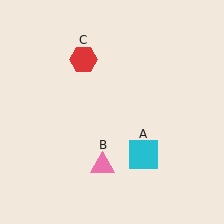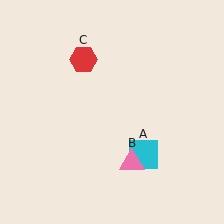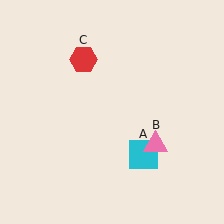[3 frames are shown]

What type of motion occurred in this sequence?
The pink triangle (object B) rotated counterclockwise around the center of the scene.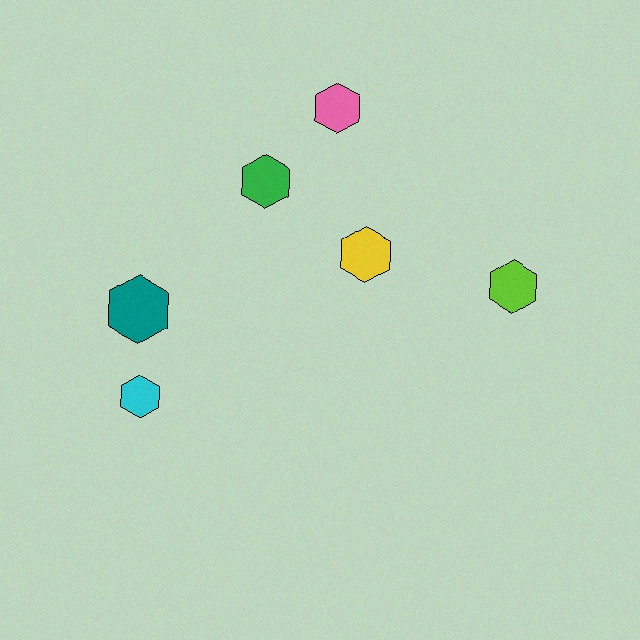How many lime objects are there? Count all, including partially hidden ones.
There is 1 lime object.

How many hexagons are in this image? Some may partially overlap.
There are 6 hexagons.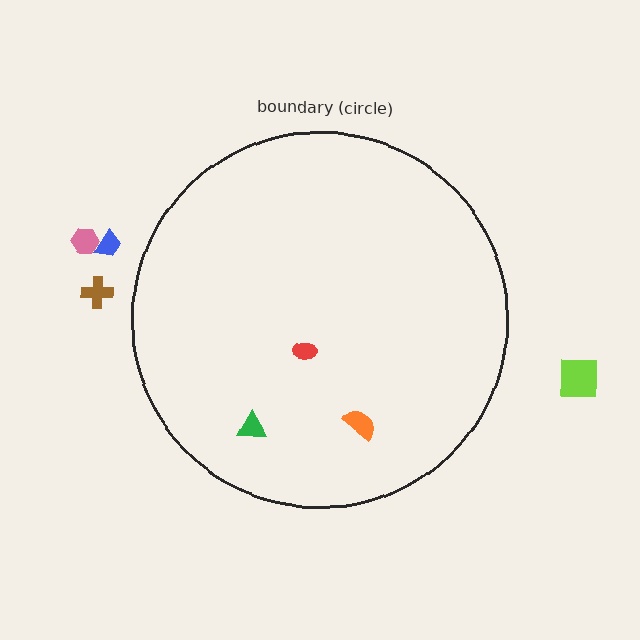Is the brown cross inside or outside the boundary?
Outside.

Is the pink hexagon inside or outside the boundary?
Outside.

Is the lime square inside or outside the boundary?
Outside.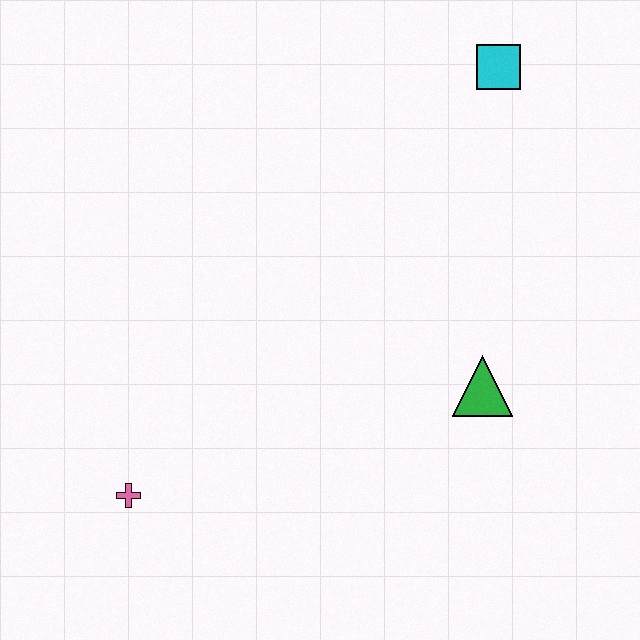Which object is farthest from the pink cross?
The cyan square is farthest from the pink cross.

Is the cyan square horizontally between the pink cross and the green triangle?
No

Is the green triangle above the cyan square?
No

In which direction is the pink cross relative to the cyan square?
The pink cross is below the cyan square.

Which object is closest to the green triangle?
The cyan square is closest to the green triangle.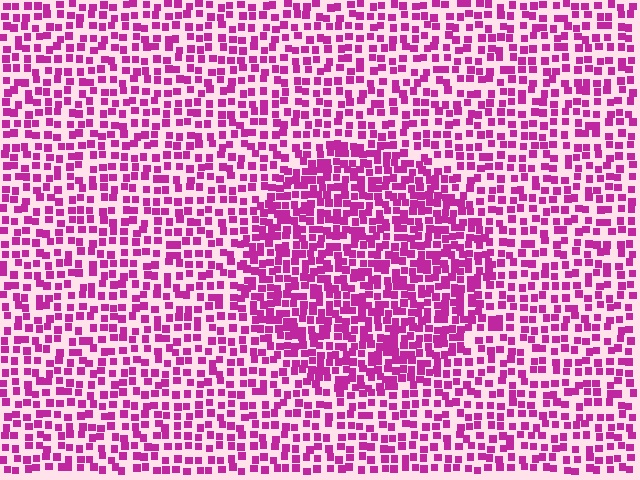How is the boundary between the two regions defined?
The boundary is defined by a change in element density (approximately 1.7x ratio). All elements are the same color, size, and shape.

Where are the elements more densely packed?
The elements are more densely packed inside the circle boundary.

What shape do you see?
I see a circle.